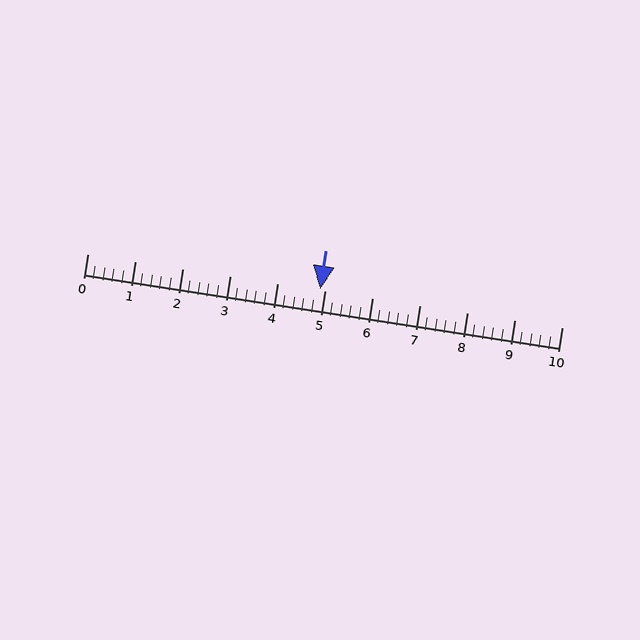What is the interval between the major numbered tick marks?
The major tick marks are spaced 1 units apart.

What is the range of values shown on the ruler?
The ruler shows values from 0 to 10.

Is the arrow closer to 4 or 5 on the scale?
The arrow is closer to 5.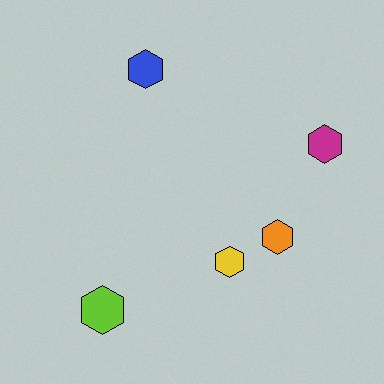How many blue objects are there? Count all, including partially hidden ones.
There is 1 blue object.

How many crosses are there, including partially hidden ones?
There are no crosses.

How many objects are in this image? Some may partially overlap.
There are 5 objects.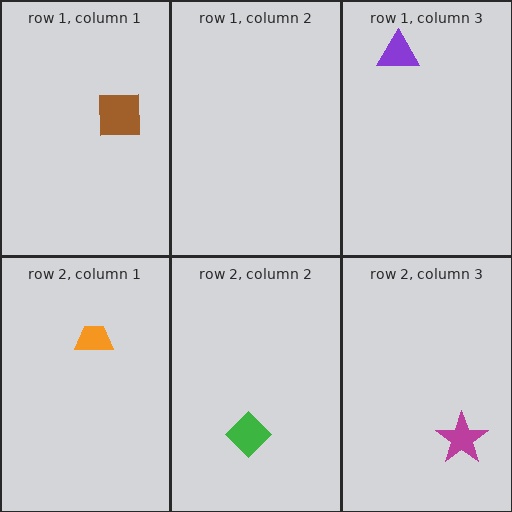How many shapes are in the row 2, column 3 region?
1.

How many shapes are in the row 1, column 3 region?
1.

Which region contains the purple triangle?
The row 1, column 3 region.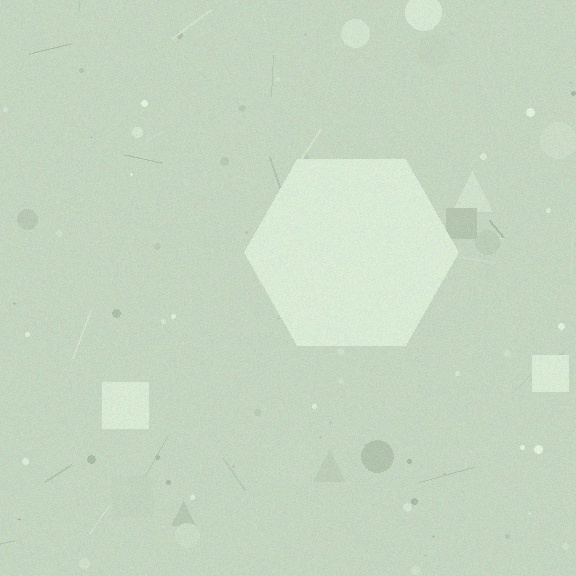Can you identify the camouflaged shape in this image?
The camouflaged shape is a hexagon.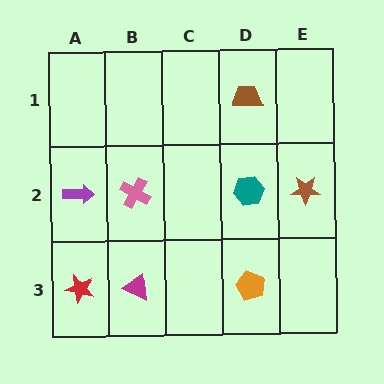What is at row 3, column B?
A magenta triangle.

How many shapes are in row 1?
1 shape.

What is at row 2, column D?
A teal hexagon.